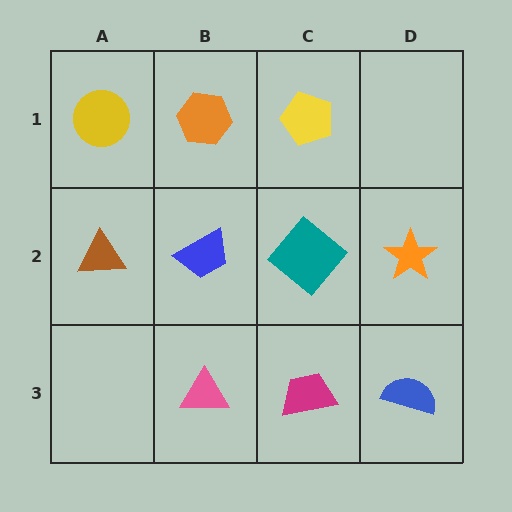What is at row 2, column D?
An orange star.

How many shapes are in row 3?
3 shapes.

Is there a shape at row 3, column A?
No, that cell is empty.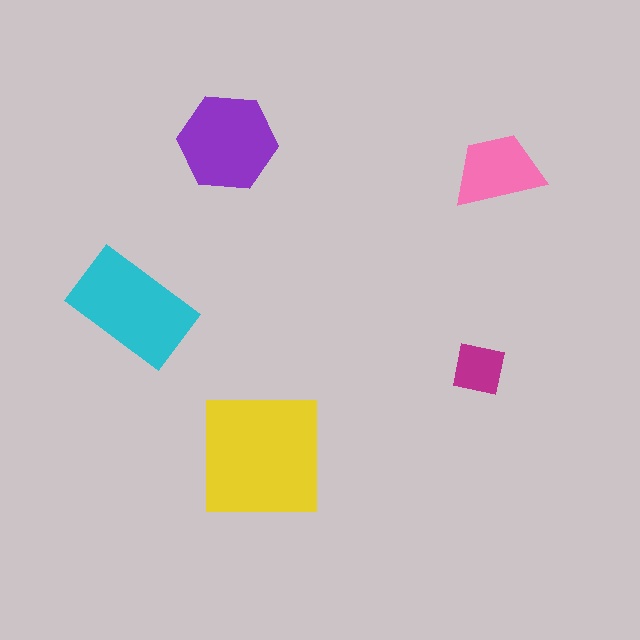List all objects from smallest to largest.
The magenta square, the pink trapezoid, the purple hexagon, the cyan rectangle, the yellow square.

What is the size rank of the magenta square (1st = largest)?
5th.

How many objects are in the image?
There are 5 objects in the image.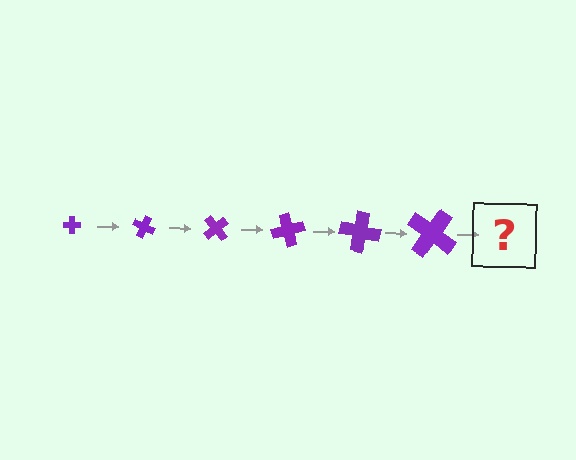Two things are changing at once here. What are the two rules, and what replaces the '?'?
The two rules are that the cross grows larger each step and it rotates 25 degrees each step. The '?' should be a cross, larger than the previous one and rotated 150 degrees from the start.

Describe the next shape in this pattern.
It should be a cross, larger than the previous one and rotated 150 degrees from the start.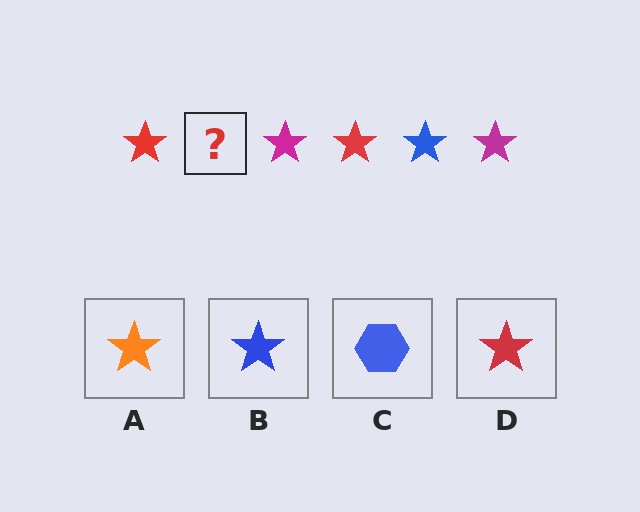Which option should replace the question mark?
Option B.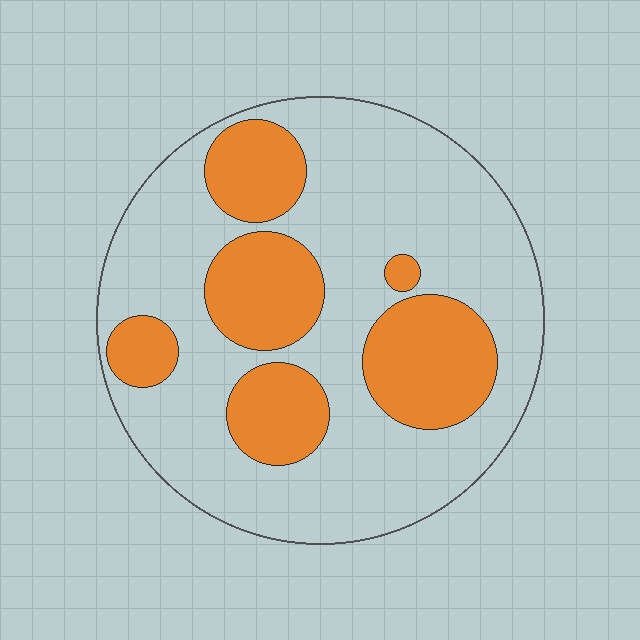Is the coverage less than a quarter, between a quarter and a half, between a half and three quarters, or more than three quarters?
Between a quarter and a half.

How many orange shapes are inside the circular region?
6.